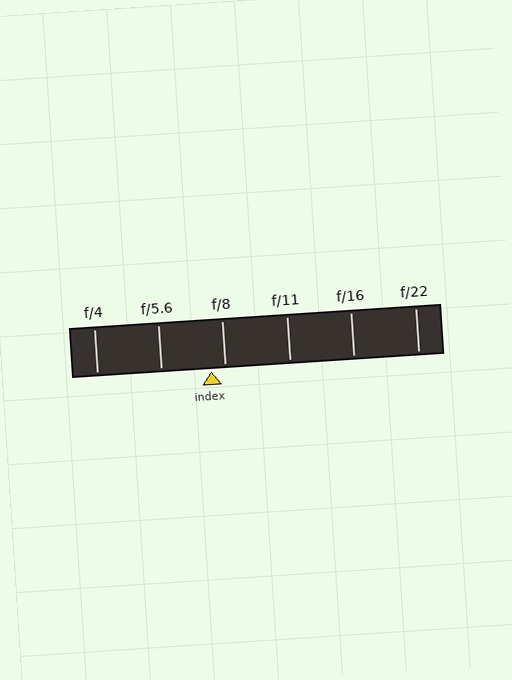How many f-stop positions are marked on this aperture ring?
There are 6 f-stop positions marked.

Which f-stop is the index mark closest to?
The index mark is closest to f/8.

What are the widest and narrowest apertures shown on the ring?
The widest aperture shown is f/4 and the narrowest is f/22.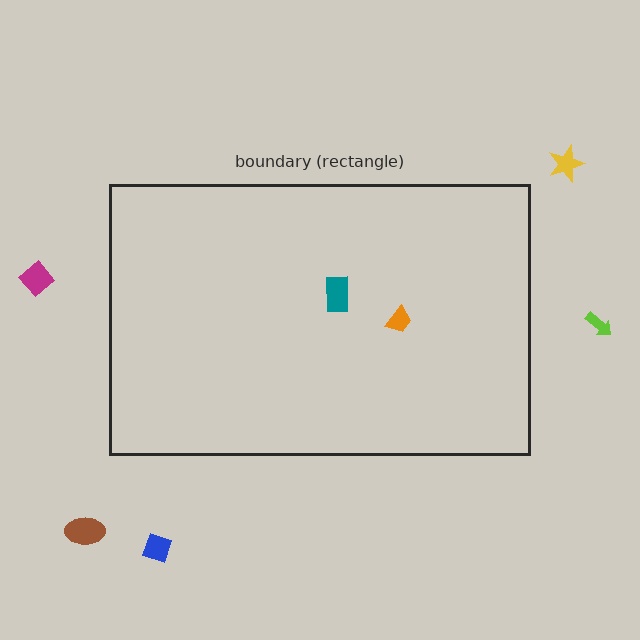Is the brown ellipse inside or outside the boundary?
Outside.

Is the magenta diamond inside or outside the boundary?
Outside.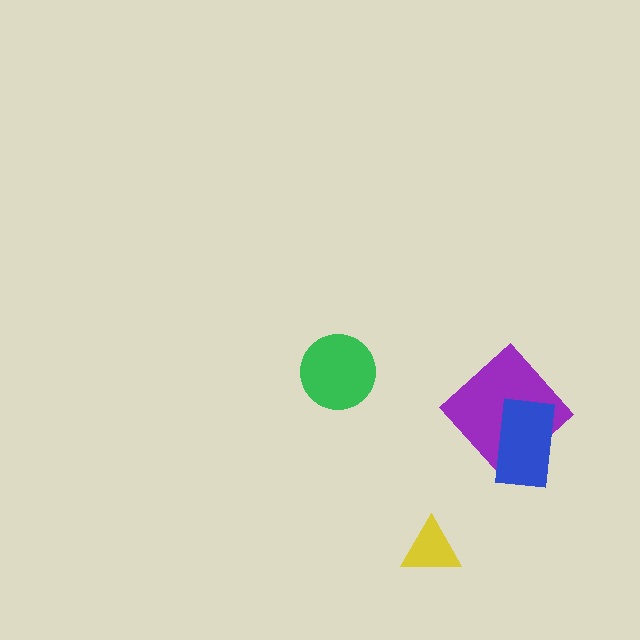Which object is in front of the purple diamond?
The blue rectangle is in front of the purple diamond.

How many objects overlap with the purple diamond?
1 object overlaps with the purple diamond.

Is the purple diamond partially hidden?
Yes, it is partially covered by another shape.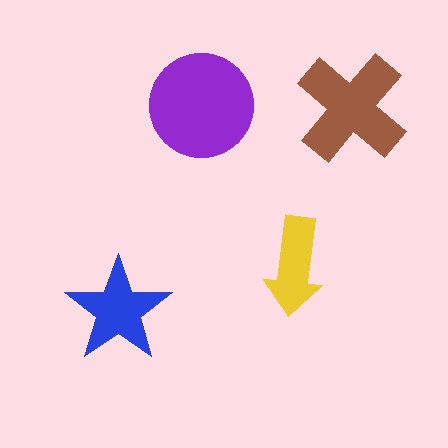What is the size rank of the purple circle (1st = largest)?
1st.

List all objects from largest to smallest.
The purple circle, the brown cross, the blue star, the yellow arrow.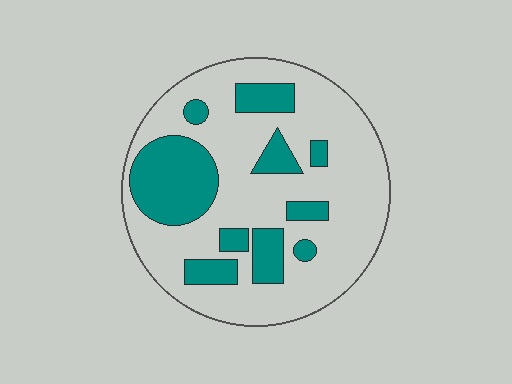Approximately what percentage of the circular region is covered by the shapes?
Approximately 25%.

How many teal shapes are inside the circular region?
10.